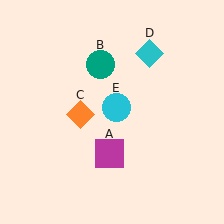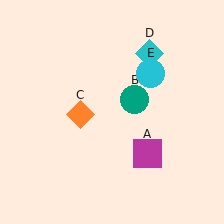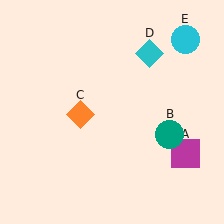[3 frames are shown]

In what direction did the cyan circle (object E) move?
The cyan circle (object E) moved up and to the right.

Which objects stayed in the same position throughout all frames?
Orange diamond (object C) and cyan diamond (object D) remained stationary.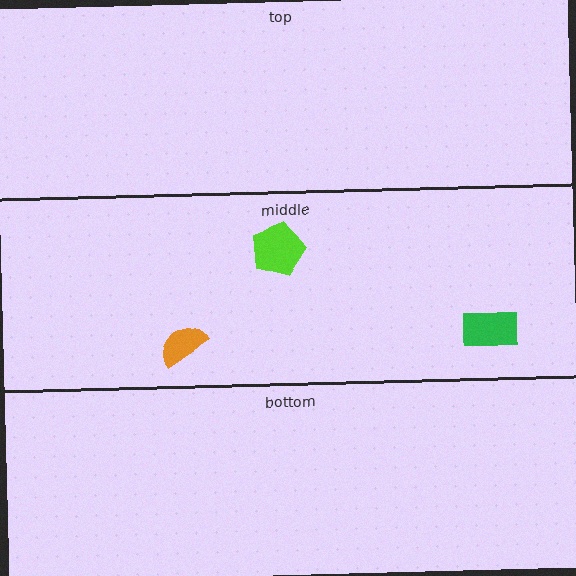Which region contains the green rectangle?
The middle region.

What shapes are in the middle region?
The green rectangle, the orange semicircle, the lime pentagon.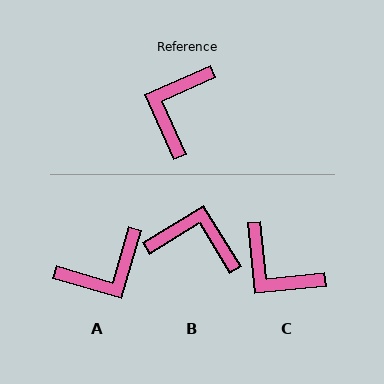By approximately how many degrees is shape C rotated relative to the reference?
Approximately 72 degrees counter-clockwise.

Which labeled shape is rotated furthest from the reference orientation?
A, about 140 degrees away.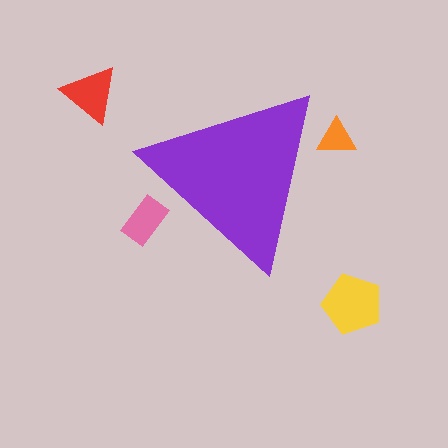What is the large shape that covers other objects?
A purple triangle.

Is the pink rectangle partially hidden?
Yes, the pink rectangle is partially hidden behind the purple triangle.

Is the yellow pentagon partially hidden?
No, the yellow pentagon is fully visible.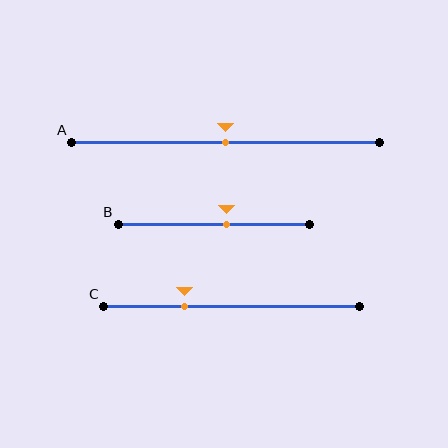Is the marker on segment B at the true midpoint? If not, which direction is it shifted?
No, the marker on segment B is shifted to the right by about 7% of the segment length.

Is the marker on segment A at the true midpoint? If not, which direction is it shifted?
Yes, the marker on segment A is at the true midpoint.